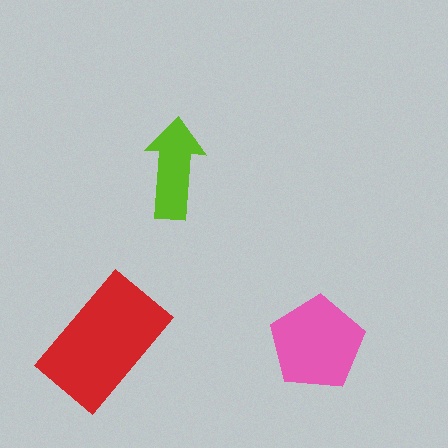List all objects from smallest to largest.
The lime arrow, the pink pentagon, the red rectangle.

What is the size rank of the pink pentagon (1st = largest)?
2nd.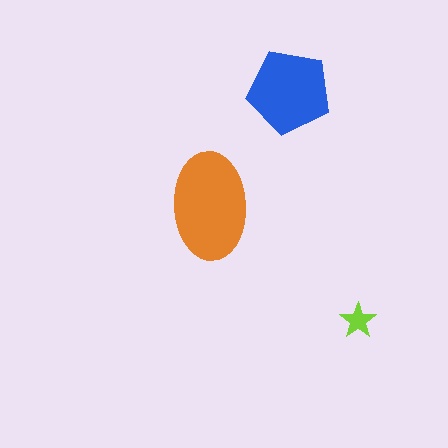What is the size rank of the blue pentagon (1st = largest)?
2nd.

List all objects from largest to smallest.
The orange ellipse, the blue pentagon, the lime star.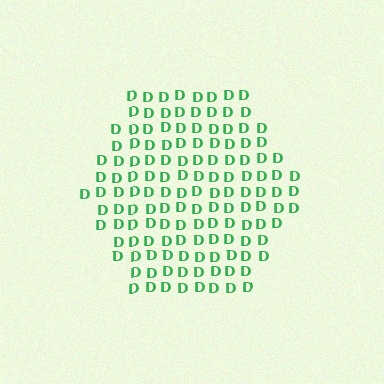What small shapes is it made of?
It is made of small letter D's.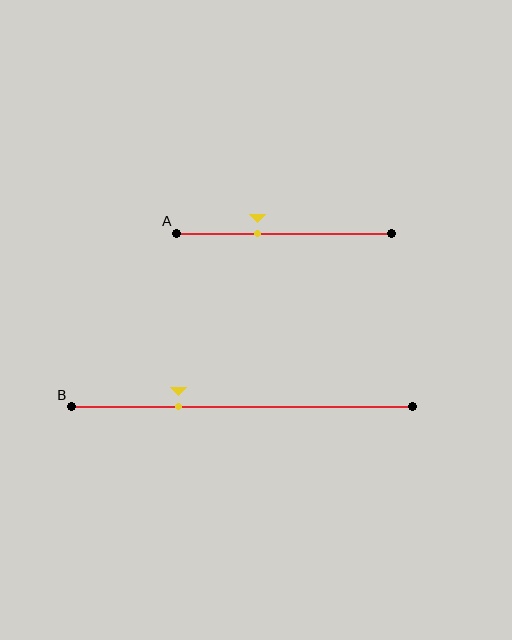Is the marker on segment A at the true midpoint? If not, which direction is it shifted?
No, the marker on segment A is shifted to the left by about 12% of the segment length.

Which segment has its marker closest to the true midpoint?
Segment A has its marker closest to the true midpoint.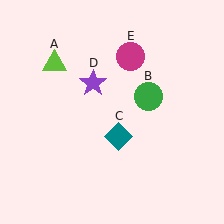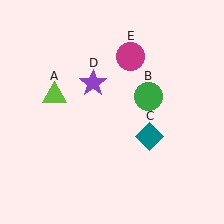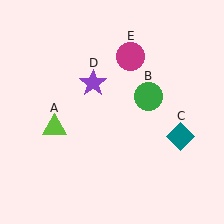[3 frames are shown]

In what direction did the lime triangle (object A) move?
The lime triangle (object A) moved down.